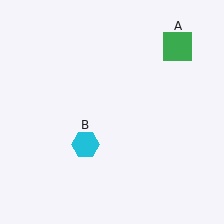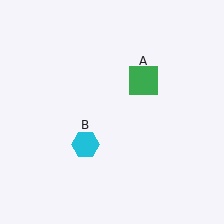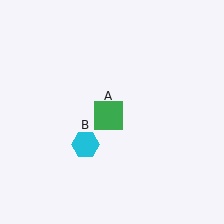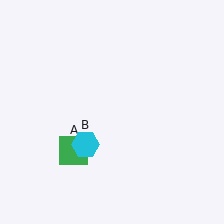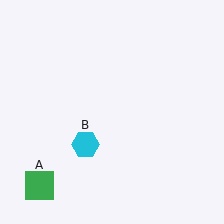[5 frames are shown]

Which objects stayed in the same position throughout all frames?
Cyan hexagon (object B) remained stationary.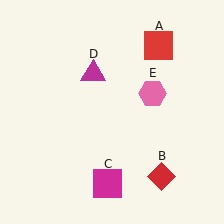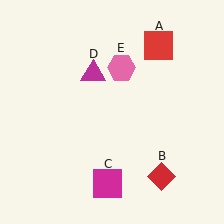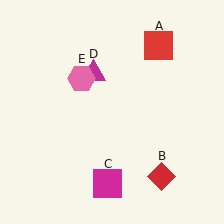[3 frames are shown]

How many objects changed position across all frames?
1 object changed position: pink hexagon (object E).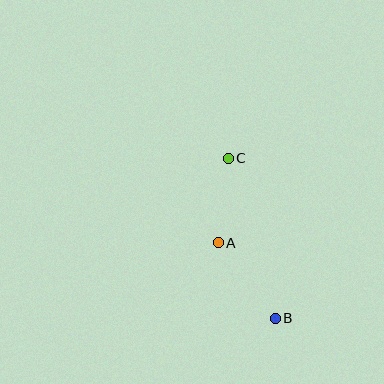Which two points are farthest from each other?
Points B and C are farthest from each other.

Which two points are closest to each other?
Points A and C are closest to each other.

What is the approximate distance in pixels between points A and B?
The distance between A and B is approximately 95 pixels.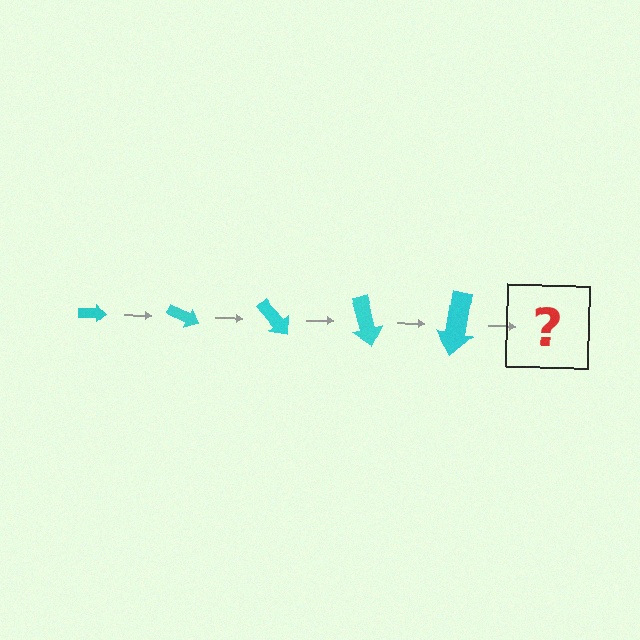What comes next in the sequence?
The next element should be an arrow, larger than the previous one and rotated 125 degrees from the start.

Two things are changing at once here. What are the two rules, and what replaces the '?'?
The two rules are that the arrow grows larger each step and it rotates 25 degrees each step. The '?' should be an arrow, larger than the previous one and rotated 125 degrees from the start.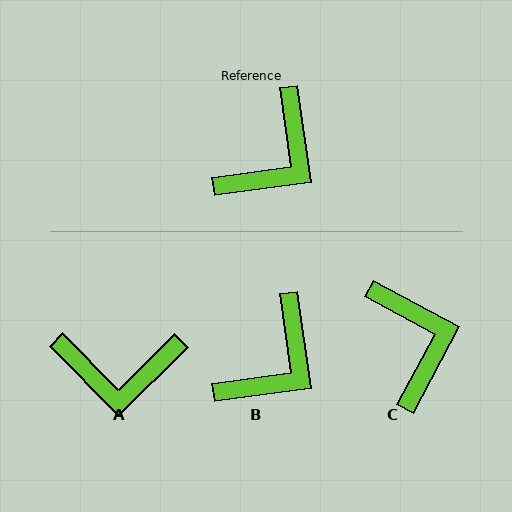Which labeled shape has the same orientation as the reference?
B.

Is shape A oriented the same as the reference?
No, it is off by about 53 degrees.